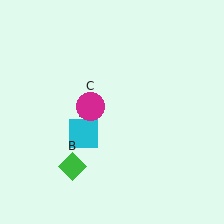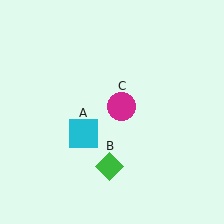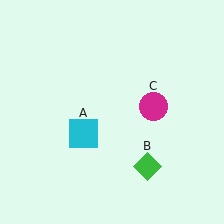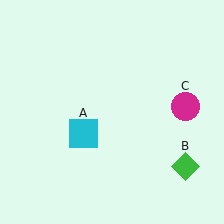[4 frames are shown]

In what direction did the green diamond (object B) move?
The green diamond (object B) moved right.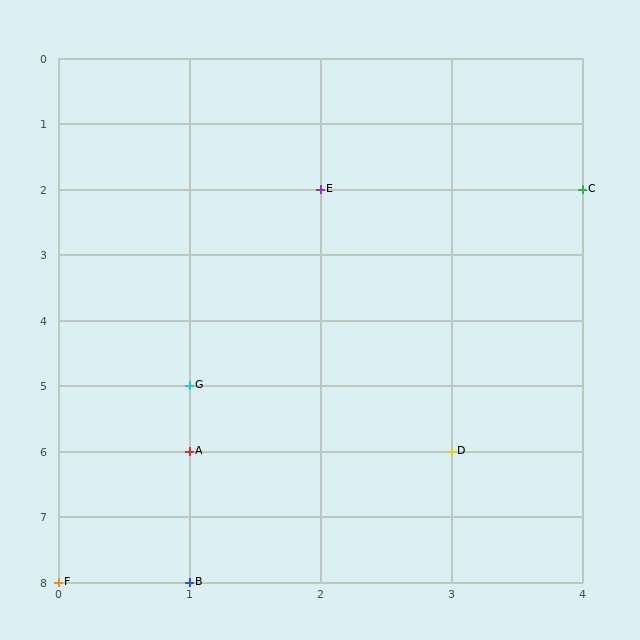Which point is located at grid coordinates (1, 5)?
Point G is at (1, 5).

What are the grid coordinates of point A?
Point A is at grid coordinates (1, 6).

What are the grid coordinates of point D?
Point D is at grid coordinates (3, 6).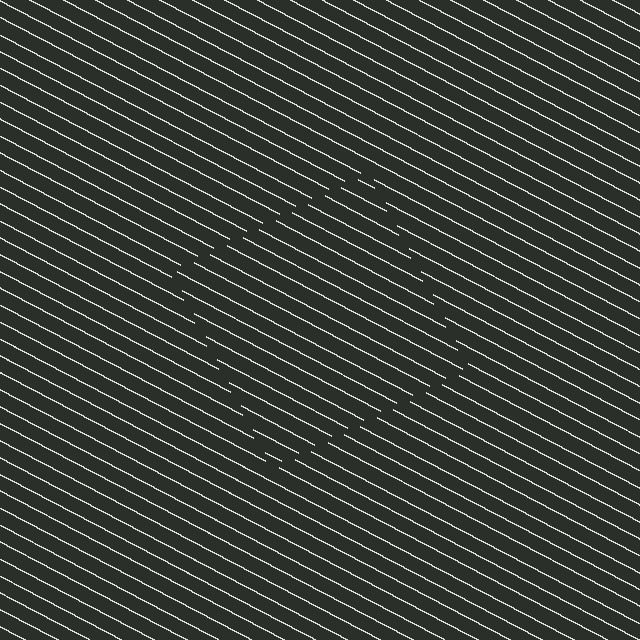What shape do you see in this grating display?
An illusory square. The interior of the shape contains the same grating, shifted by half a period — the contour is defined by the phase discontinuity where line-ends from the inner and outer gratings abut.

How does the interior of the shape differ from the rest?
The interior of the shape contains the same grating, shifted by half a period — the contour is defined by the phase discontinuity where line-ends from the inner and outer gratings abut.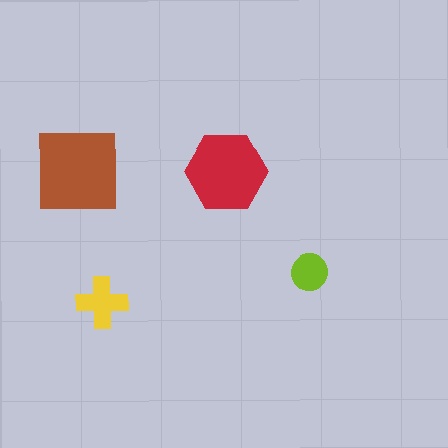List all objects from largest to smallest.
The brown square, the red hexagon, the yellow cross, the lime circle.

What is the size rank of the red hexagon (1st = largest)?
2nd.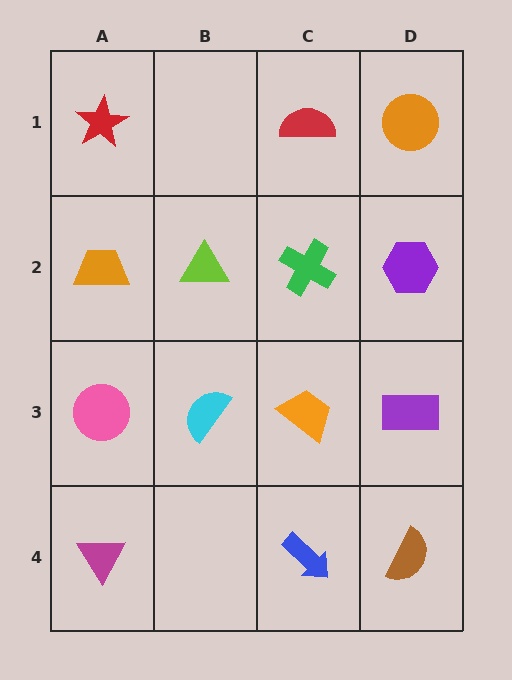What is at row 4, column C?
A blue arrow.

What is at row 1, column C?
A red semicircle.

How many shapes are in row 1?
3 shapes.